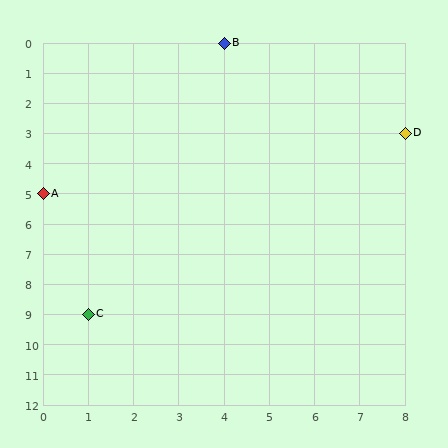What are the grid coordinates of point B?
Point B is at grid coordinates (4, 0).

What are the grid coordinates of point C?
Point C is at grid coordinates (1, 9).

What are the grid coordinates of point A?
Point A is at grid coordinates (0, 5).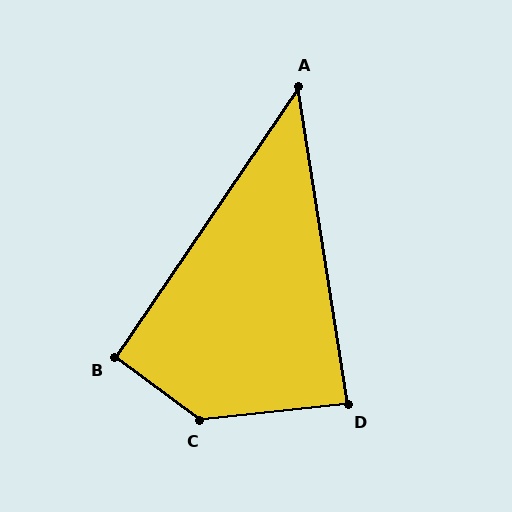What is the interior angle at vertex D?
Approximately 88 degrees (approximately right).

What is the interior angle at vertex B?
Approximately 92 degrees (approximately right).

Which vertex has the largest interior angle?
C, at approximately 137 degrees.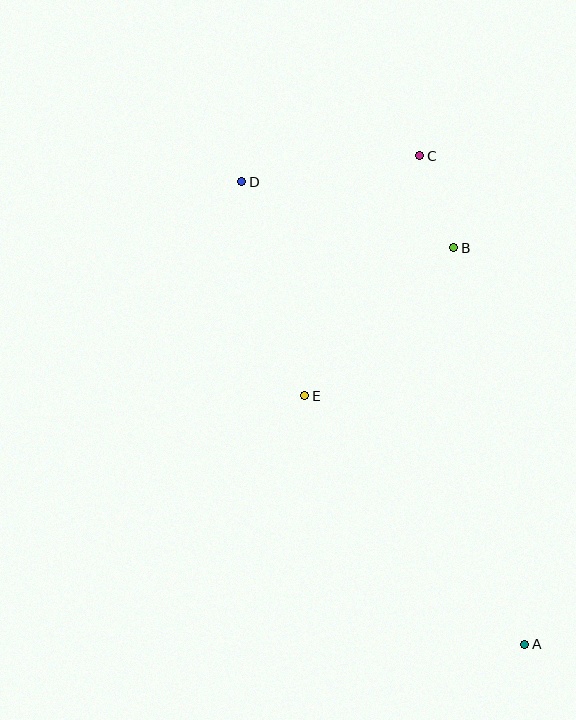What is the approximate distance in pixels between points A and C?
The distance between A and C is approximately 500 pixels.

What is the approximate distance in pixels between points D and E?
The distance between D and E is approximately 223 pixels.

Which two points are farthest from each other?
Points A and D are farthest from each other.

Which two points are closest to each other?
Points B and C are closest to each other.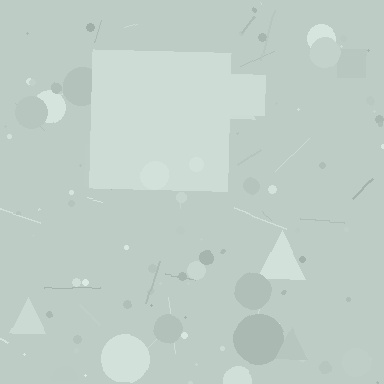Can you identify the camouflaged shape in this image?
The camouflaged shape is a square.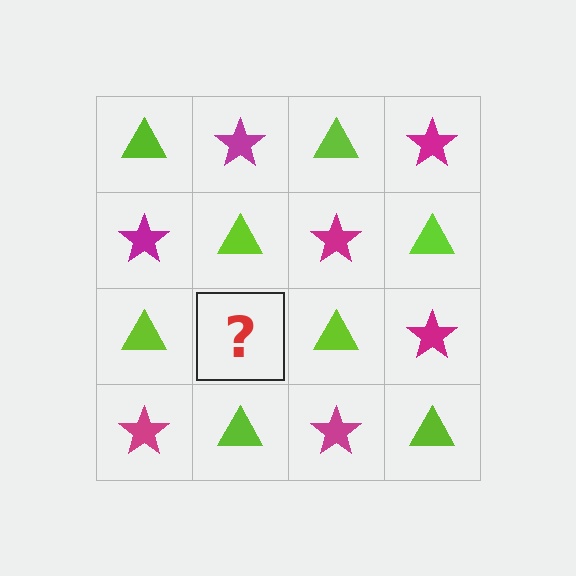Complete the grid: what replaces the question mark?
The question mark should be replaced with a magenta star.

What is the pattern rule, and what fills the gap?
The rule is that it alternates lime triangle and magenta star in a checkerboard pattern. The gap should be filled with a magenta star.